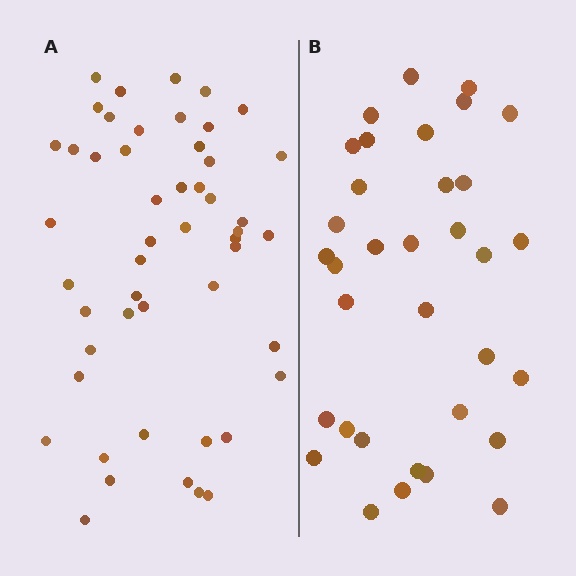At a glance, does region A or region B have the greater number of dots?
Region A (the left region) has more dots.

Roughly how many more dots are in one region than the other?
Region A has approximately 15 more dots than region B.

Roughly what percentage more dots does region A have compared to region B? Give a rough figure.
About 45% more.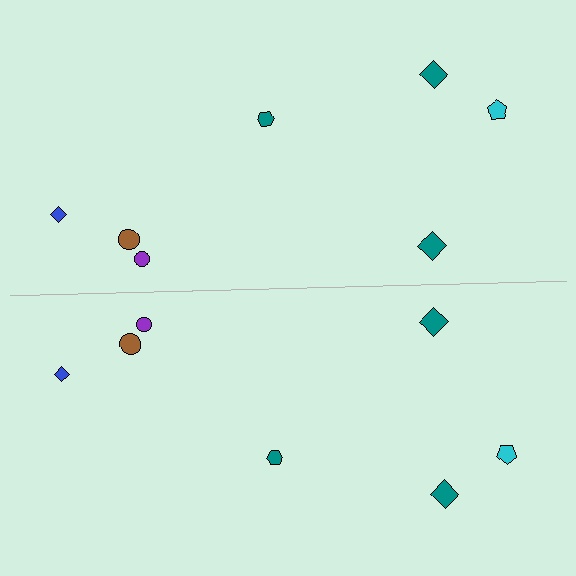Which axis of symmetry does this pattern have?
The pattern has a horizontal axis of symmetry running through the center of the image.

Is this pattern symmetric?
Yes, this pattern has bilateral (reflection) symmetry.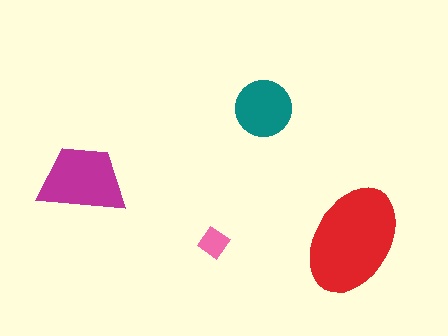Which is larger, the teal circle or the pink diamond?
The teal circle.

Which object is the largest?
The red ellipse.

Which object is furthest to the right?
The red ellipse is rightmost.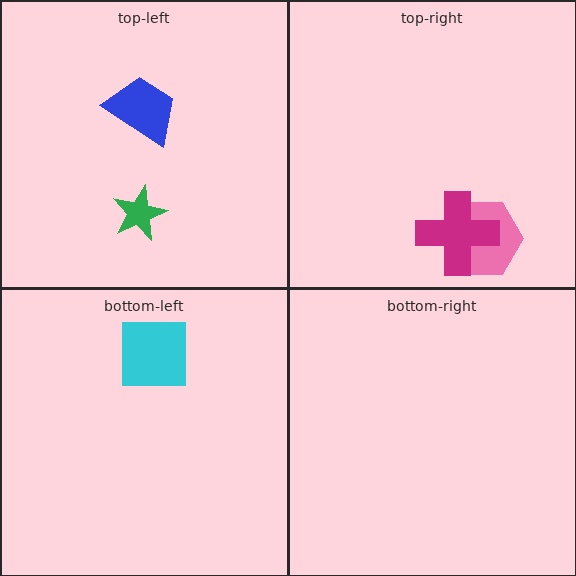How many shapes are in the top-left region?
2.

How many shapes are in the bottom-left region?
1.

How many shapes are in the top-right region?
2.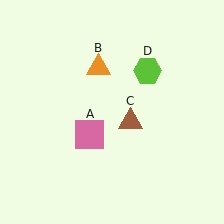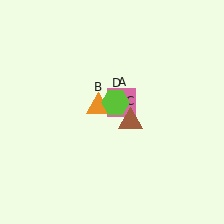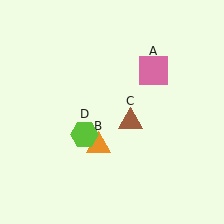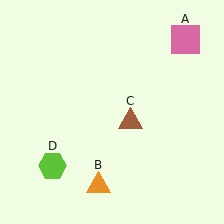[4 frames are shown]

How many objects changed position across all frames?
3 objects changed position: pink square (object A), orange triangle (object B), lime hexagon (object D).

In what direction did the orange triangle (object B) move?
The orange triangle (object B) moved down.